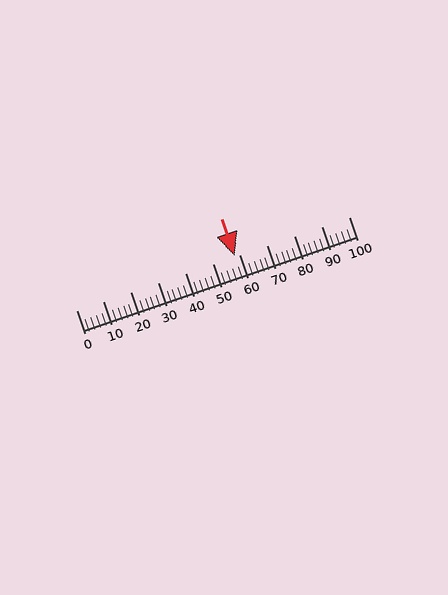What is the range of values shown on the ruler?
The ruler shows values from 0 to 100.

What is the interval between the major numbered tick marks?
The major tick marks are spaced 10 units apart.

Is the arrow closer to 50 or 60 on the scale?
The arrow is closer to 60.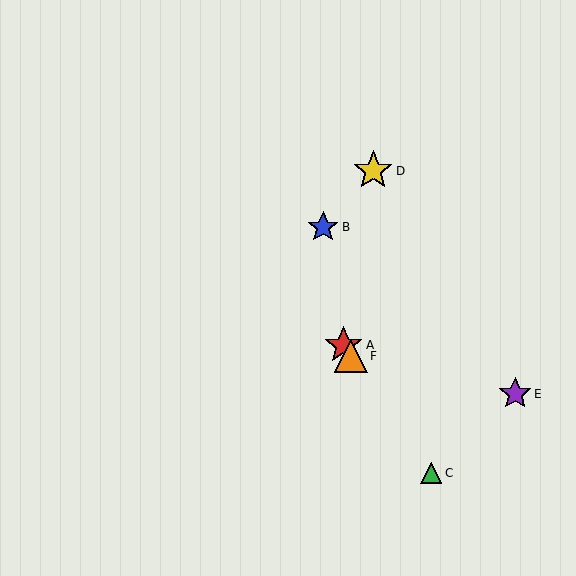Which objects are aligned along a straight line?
Objects A, C, F are aligned along a straight line.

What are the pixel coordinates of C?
Object C is at (431, 473).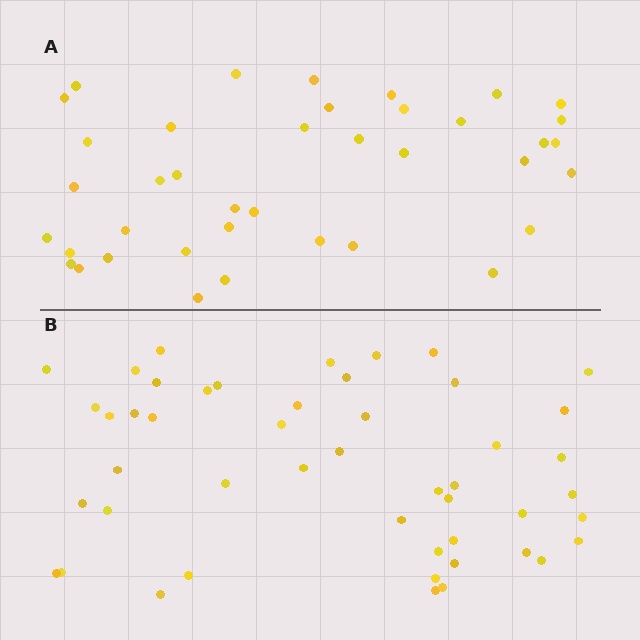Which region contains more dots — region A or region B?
Region B (the bottom region) has more dots.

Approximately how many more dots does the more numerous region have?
Region B has roughly 8 or so more dots than region A.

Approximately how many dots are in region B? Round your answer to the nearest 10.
About 50 dots. (The exact count is 48, which rounds to 50.)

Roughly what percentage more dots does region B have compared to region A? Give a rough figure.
About 25% more.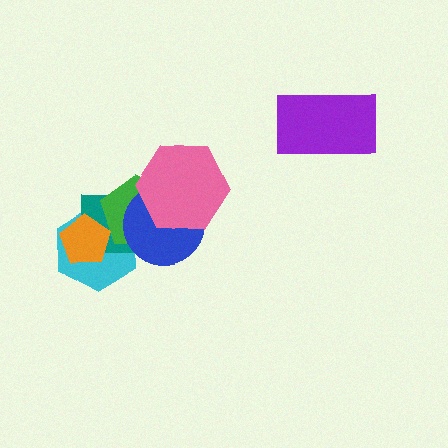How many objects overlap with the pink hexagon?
2 objects overlap with the pink hexagon.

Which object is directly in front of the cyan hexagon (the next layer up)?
The teal square is directly in front of the cyan hexagon.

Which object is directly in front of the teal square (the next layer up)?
The green pentagon is directly in front of the teal square.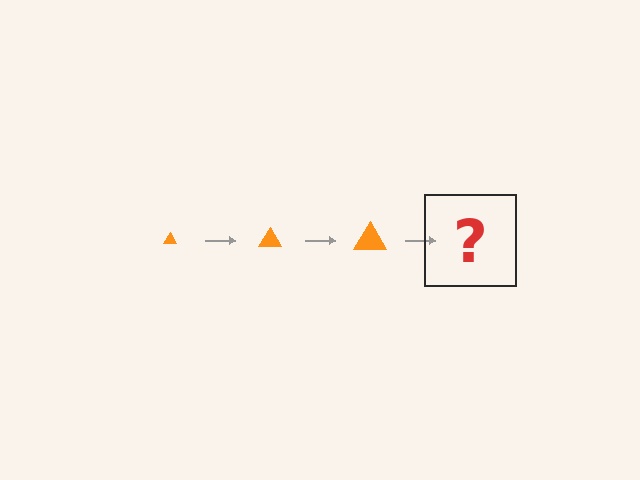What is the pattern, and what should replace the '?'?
The pattern is that the triangle gets progressively larger each step. The '?' should be an orange triangle, larger than the previous one.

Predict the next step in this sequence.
The next step is an orange triangle, larger than the previous one.